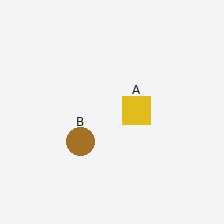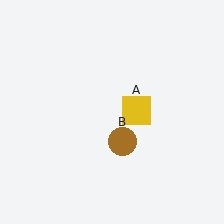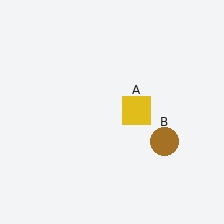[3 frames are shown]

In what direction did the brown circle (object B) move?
The brown circle (object B) moved right.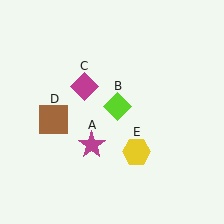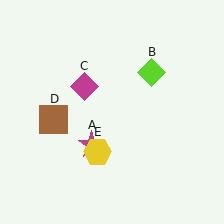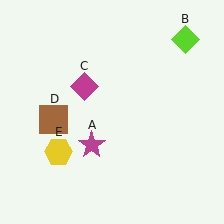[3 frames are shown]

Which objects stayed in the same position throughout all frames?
Magenta star (object A) and magenta diamond (object C) and brown square (object D) remained stationary.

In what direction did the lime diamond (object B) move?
The lime diamond (object B) moved up and to the right.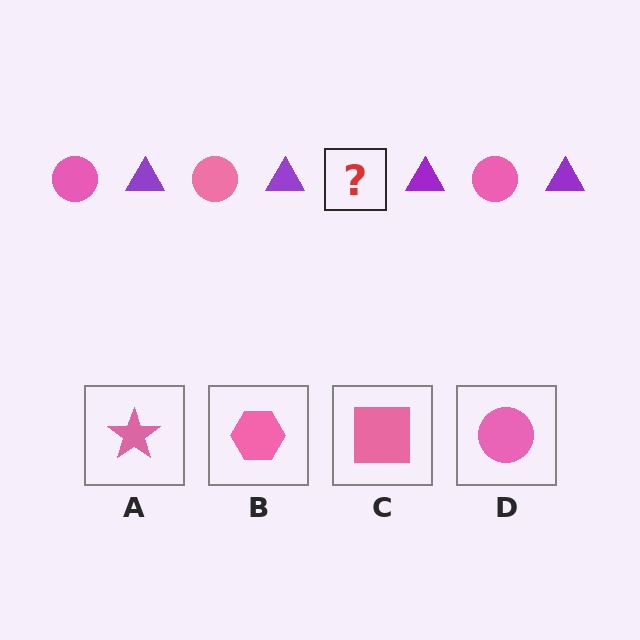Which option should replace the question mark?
Option D.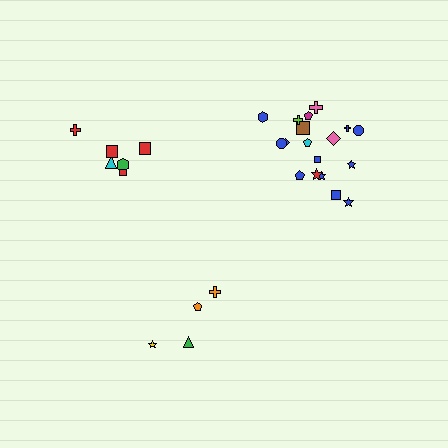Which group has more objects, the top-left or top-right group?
The top-right group.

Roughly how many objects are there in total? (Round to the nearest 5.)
Roughly 30 objects in total.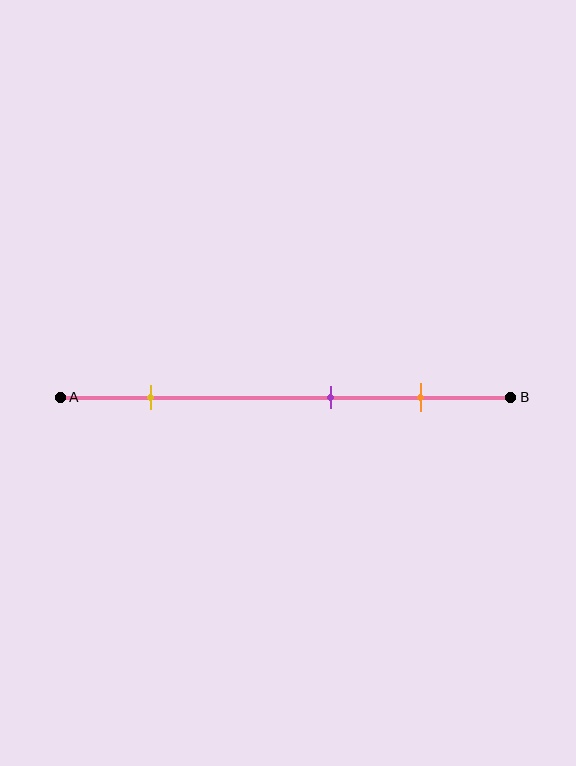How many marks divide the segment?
There are 3 marks dividing the segment.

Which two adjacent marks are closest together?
The purple and orange marks are the closest adjacent pair.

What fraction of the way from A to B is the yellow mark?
The yellow mark is approximately 20% (0.2) of the way from A to B.